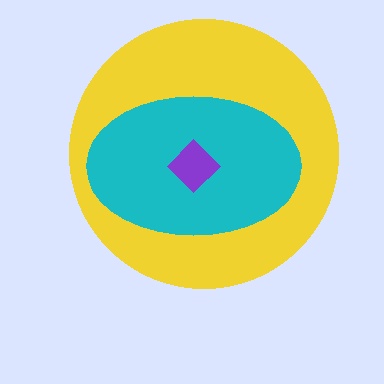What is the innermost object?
The purple diamond.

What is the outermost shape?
The yellow circle.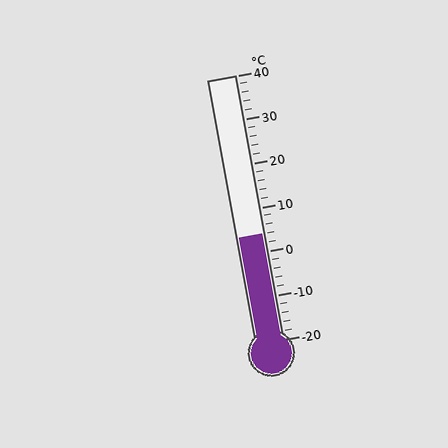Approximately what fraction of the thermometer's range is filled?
The thermometer is filled to approximately 40% of its range.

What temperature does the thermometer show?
The thermometer shows approximately 4°C.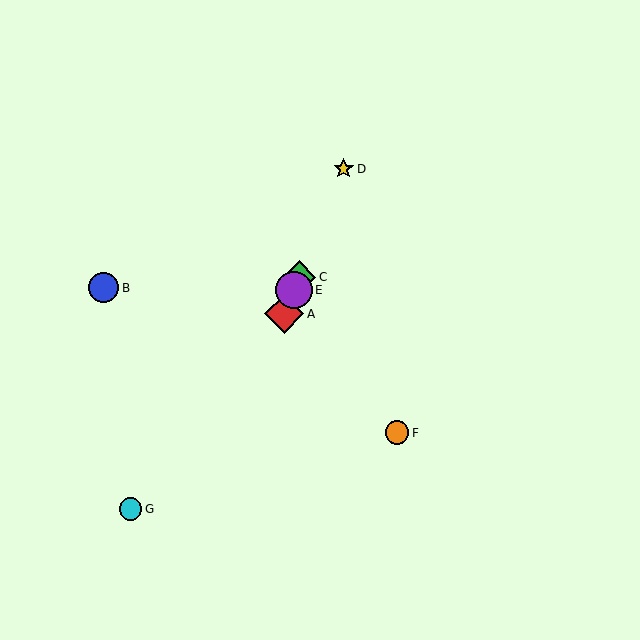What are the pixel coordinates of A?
Object A is at (284, 314).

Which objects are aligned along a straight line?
Objects A, C, D, E are aligned along a straight line.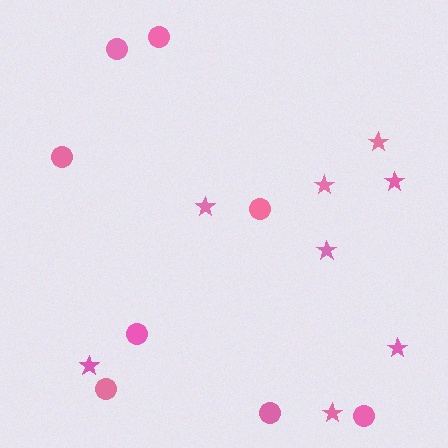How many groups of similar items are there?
There are 2 groups: one group of circles (8) and one group of stars (8).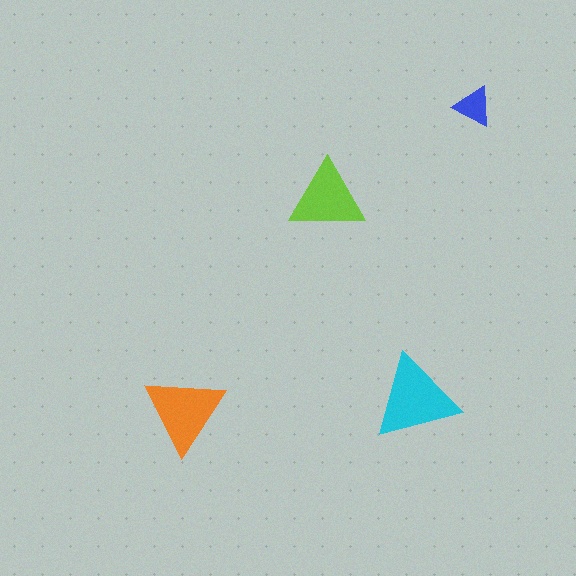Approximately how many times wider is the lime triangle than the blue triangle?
About 2 times wider.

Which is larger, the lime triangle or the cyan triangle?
The cyan one.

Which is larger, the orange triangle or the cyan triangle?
The cyan one.